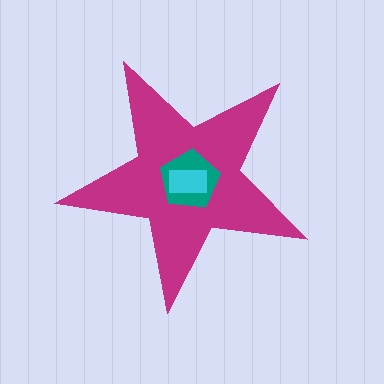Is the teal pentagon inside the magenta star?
Yes.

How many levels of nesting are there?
3.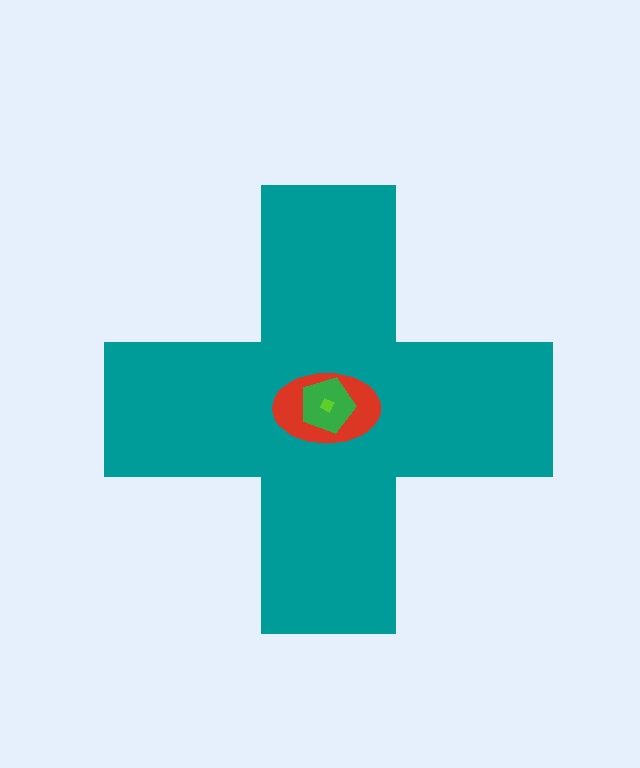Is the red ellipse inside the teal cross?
Yes.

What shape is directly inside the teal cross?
The red ellipse.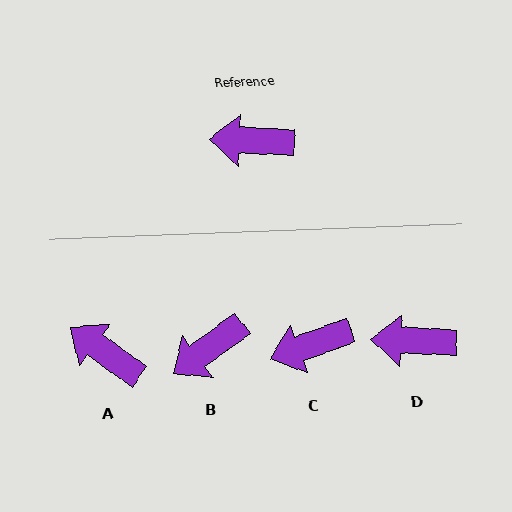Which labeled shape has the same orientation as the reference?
D.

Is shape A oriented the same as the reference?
No, it is off by about 34 degrees.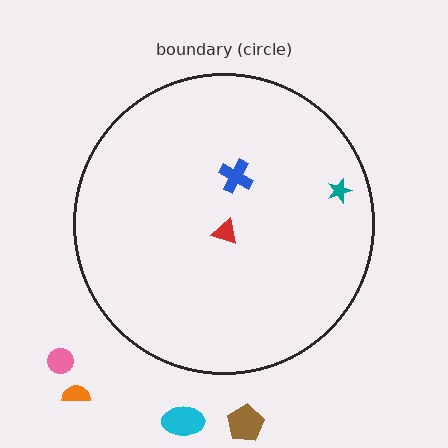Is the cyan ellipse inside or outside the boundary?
Outside.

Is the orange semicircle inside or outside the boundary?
Outside.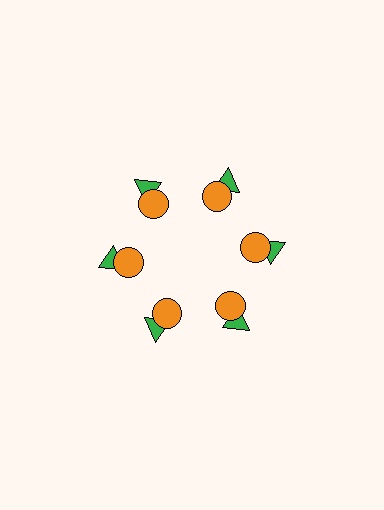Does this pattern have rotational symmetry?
Yes, this pattern has 6-fold rotational symmetry. It looks the same after rotating 60 degrees around the center.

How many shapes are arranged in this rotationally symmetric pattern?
There are 12 shapes, arranged in 6 groups of 2.